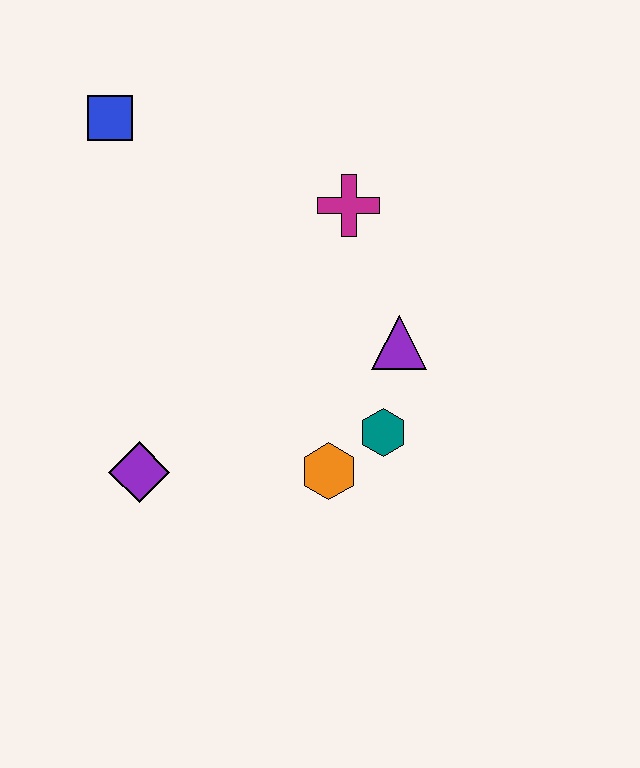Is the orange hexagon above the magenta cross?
No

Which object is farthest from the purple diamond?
The blue square is farthest from the purple diamond.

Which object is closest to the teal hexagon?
The orange hexagon is closest to the teal hexagon.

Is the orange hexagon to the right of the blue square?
Yes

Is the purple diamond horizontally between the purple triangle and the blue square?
Yes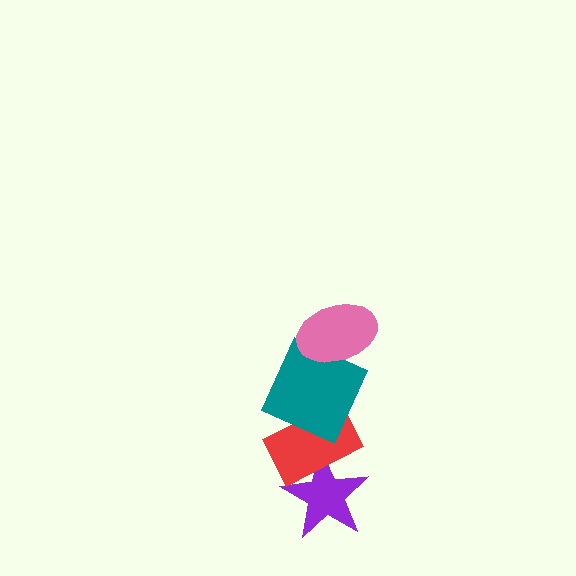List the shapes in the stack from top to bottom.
From top to bottom: the pink ellipse, the teal square, the red rectangle, the purple star.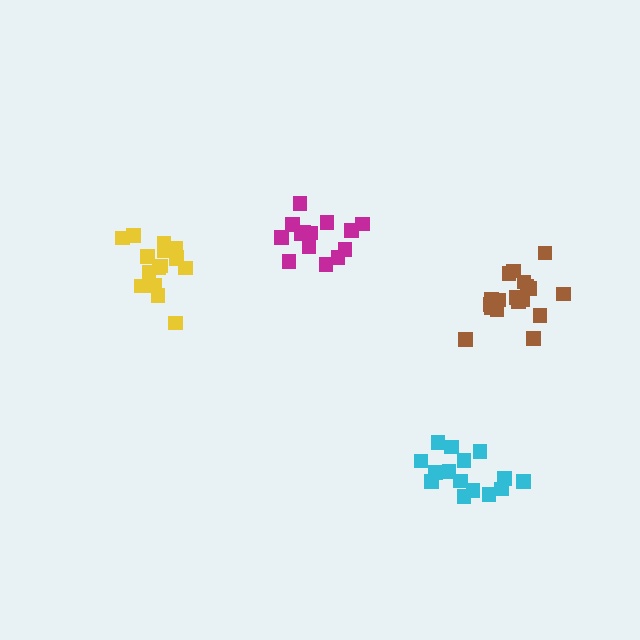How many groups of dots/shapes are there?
There are 4 groups.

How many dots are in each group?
Group 1: 15 dots, Group 2: 15 dots, Group 3: 18 dots, Group 4: 18 dots (66 total).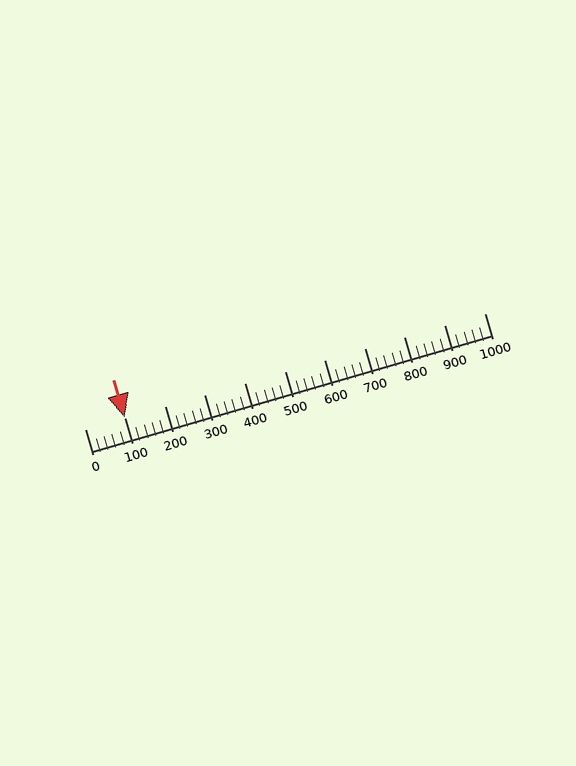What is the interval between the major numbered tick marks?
The major tick marks are spaced 100 units apart.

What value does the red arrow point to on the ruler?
The red arrow points to approximately 100.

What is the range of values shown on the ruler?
The ruler shows values from 0 to 1000.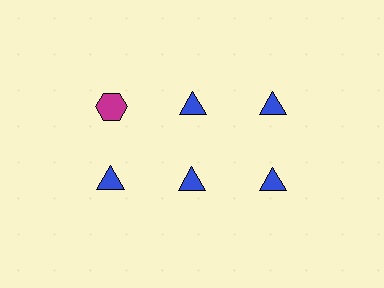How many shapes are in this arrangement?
There are 6 shapes arranged in a grid pattern.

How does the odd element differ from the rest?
It differs in both color (magenta instead of blue) and shape (hexagon instead of triangle).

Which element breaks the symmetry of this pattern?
The magenta hexagon in the top row, leftmost column breaks the symmetry. All other shapes are blue triangles.